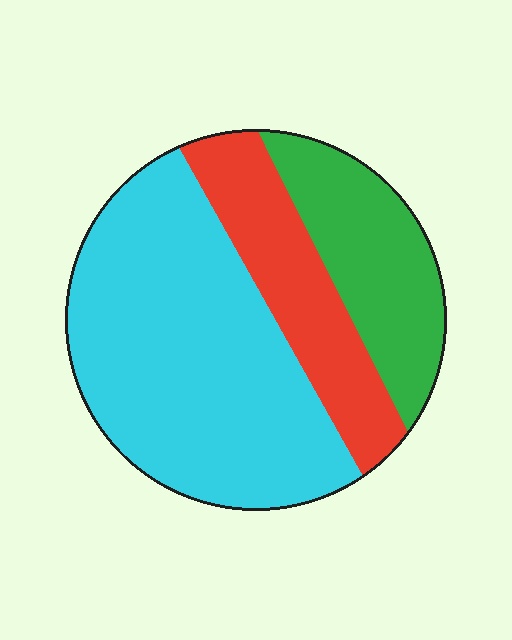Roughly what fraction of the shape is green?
Green covers 22% of the shape.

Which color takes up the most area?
Cyan, at roughly 55%.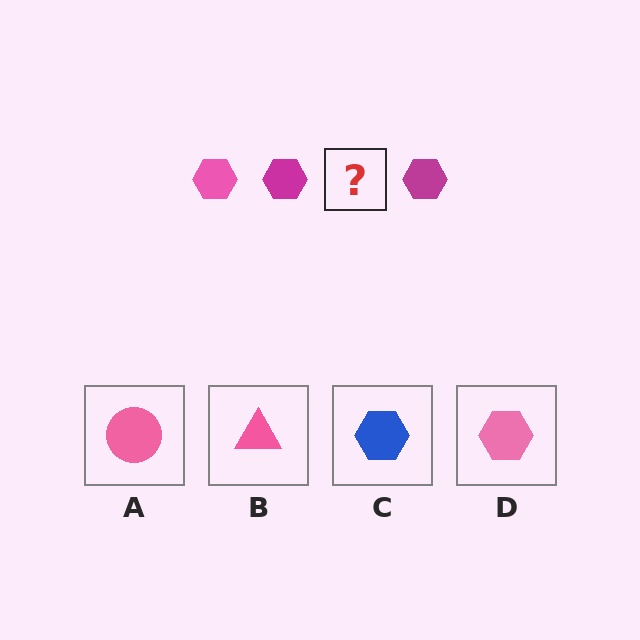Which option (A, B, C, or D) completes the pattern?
D.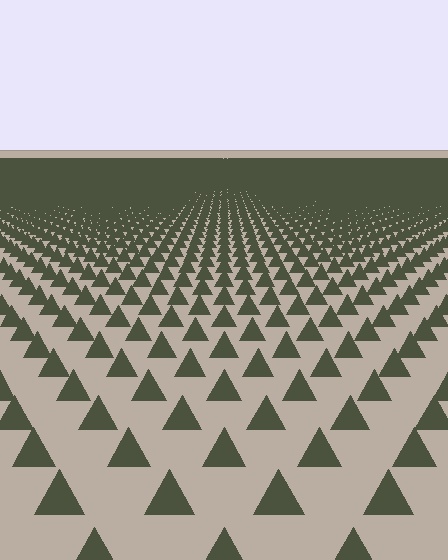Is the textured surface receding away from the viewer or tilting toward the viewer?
The surface is receding away from the viewer. Texture elements get smaller and denser toward the top.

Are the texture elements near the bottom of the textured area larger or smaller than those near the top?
Larger. Near the bottom, elements are closer to the viewer and appear at a bigger on-screen size.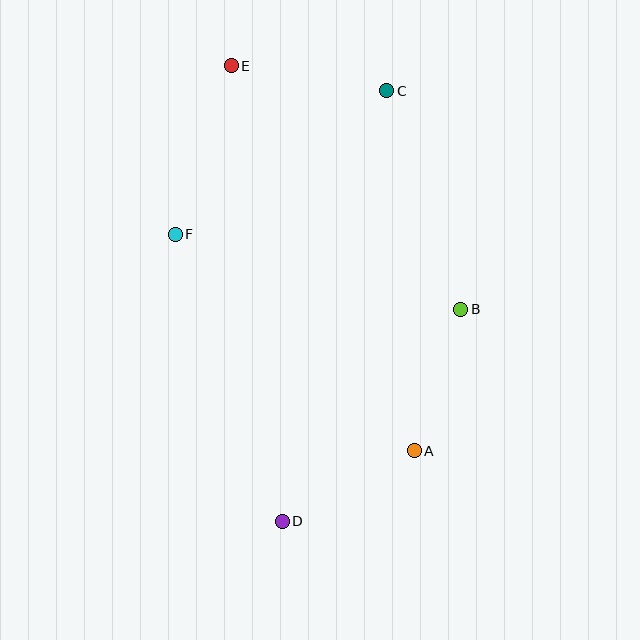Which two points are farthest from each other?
Points D and E are farthest from each other.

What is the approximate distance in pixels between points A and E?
The distance between A and E is approximately 426 pixels.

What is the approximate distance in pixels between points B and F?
The distance between B and F is approximately 295 pixels.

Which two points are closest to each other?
Points A and B are closest to each other.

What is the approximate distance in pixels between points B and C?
The distance between B and C is approximately 231 pixels.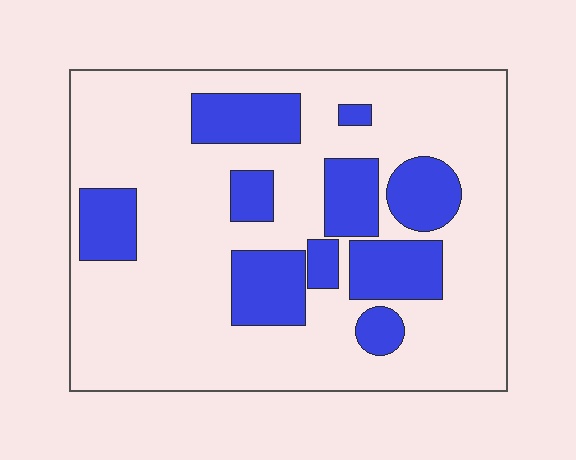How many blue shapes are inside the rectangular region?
10.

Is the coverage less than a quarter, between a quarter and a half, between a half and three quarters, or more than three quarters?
Between a quarter and a half.